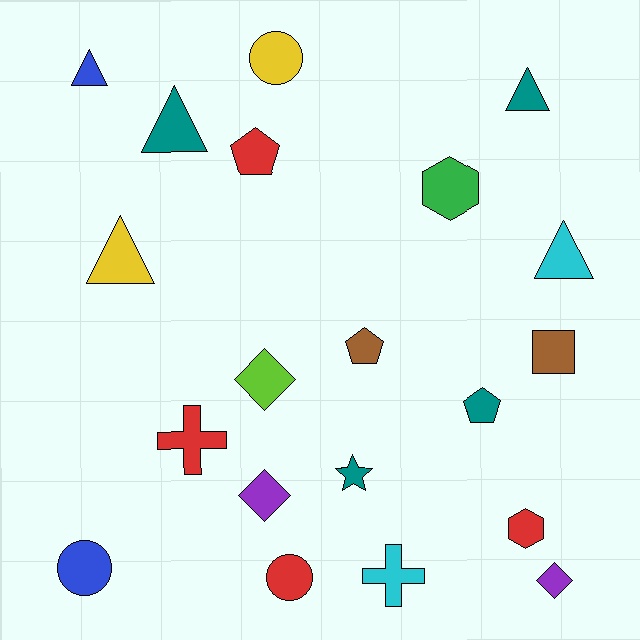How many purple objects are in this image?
There are 2 purple objects.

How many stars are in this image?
There is 1 star.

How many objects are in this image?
There are 20 objects.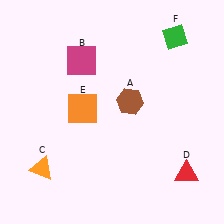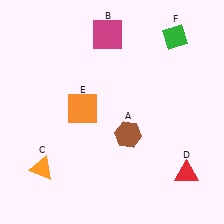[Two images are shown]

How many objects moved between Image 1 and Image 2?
2 objects moved between the two images.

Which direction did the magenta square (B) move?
The magenta square (B) moved up.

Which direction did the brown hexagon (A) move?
The brown hexagon (A) moved down.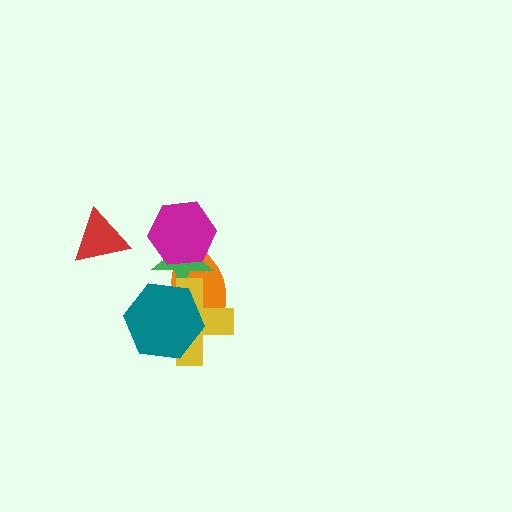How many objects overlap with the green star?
4 objects overlap with the green star.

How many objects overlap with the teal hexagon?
3 objects overlap with the teal hexagon.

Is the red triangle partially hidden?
No, no other shape covers it.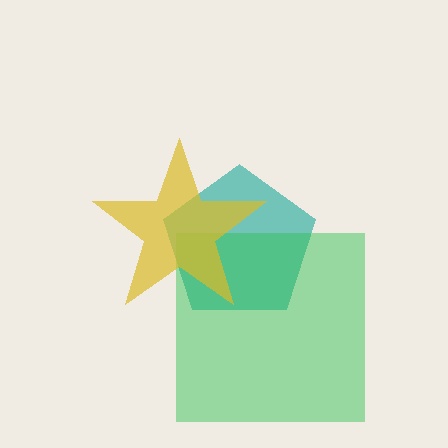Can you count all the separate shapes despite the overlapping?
Yes, there are 3 separate shapes.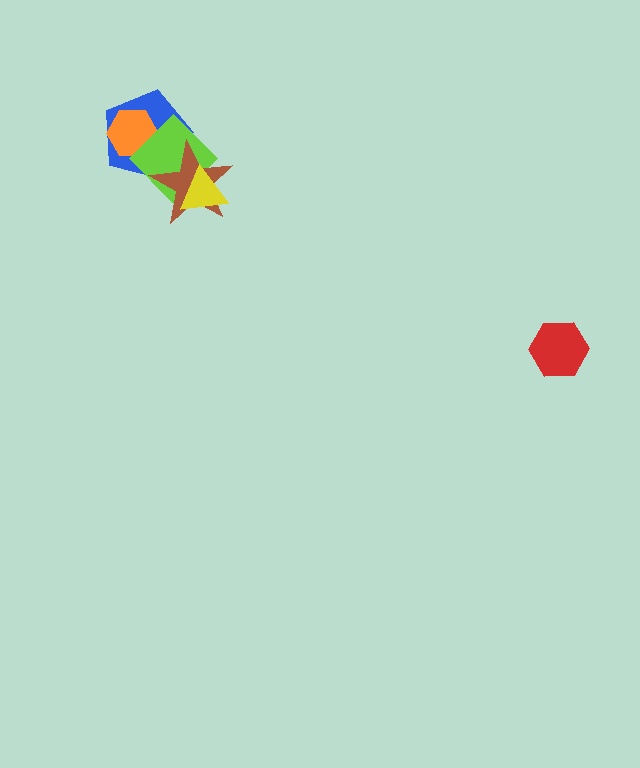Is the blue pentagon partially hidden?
Yes, it is partially covered by another shape.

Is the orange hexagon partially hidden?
Yes, it is partially covered by another shape.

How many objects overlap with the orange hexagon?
2 objects overlap with the orange hexagon.